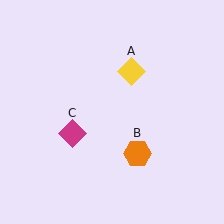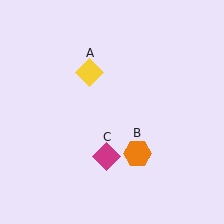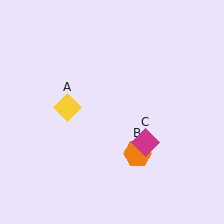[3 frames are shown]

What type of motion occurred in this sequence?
The yellow diamond (object A), magenta diamond (object C) rotated counterclockwise around the center of the scene.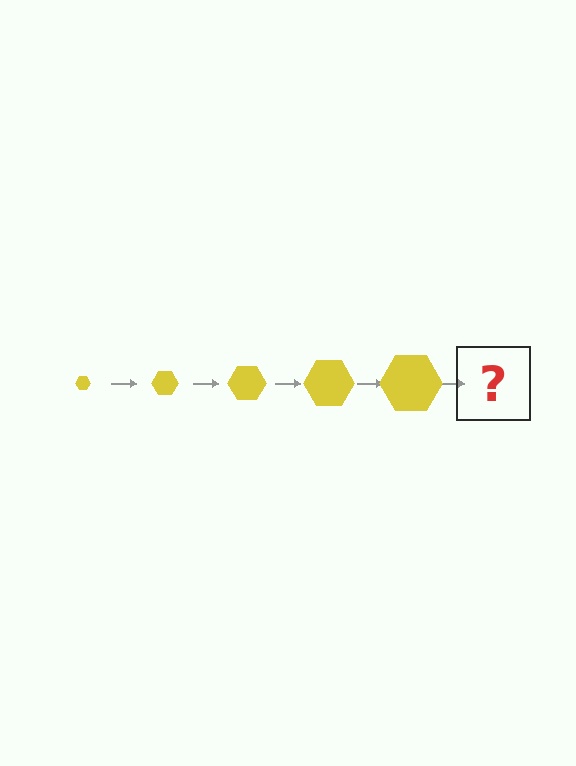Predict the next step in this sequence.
The next step is a yellow hexagon, larger than the previous one.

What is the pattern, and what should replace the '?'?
The pattern is that the hexagon gets progressively larger each step. The '?' should be a yellow hexagon, larger than the previous one.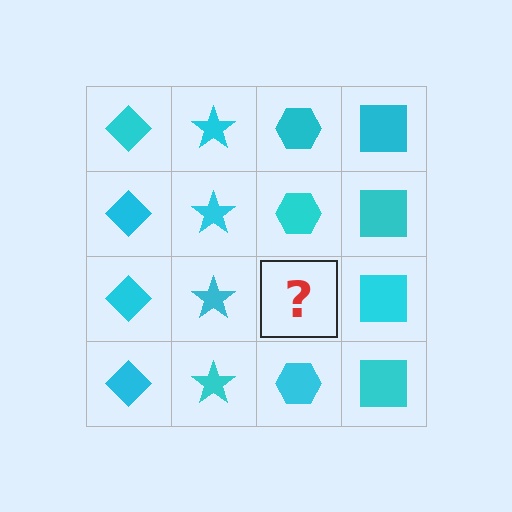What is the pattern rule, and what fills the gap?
The rule is that each column has a consistent shape. The gap should be filled with a cyan hexagon.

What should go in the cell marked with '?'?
The missing cell should contain a cyan hexagon.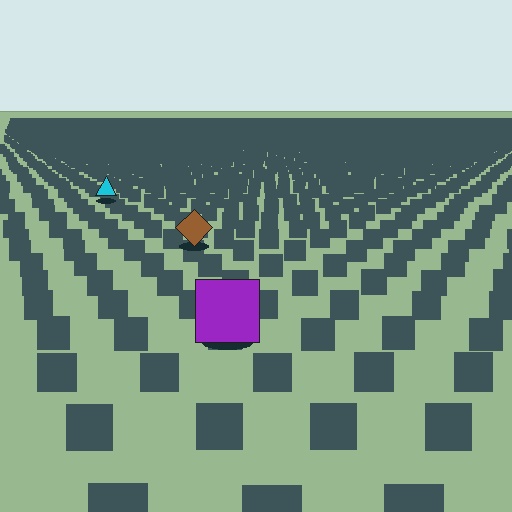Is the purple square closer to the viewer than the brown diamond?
Yes. The purple square is closer — you can tell from the texture gradient: the ground texture is coarser near it.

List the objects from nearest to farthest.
From nearest to farthest: the purple square, the brown diamond, the cyan triangle.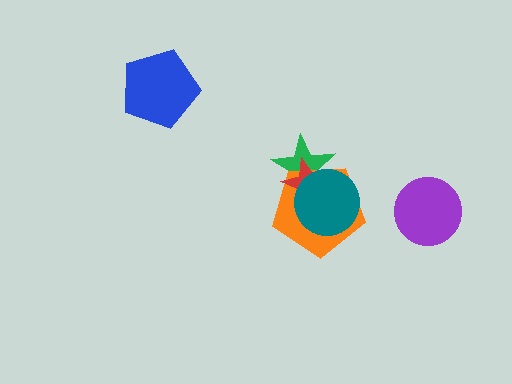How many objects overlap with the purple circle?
0 objects overlap with the purple circle.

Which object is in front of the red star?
The teal circle is in front of the red star.